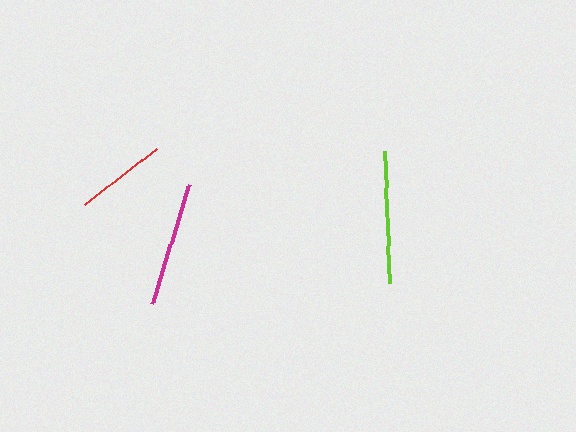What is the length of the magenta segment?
The magenta segment is approximately 124 pixels long.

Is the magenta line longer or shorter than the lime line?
The lime line is longer than the magenta line.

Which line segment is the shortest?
The red line is the shortest at approximately 91 pixels.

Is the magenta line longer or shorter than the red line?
The magenta line is longer than the red line.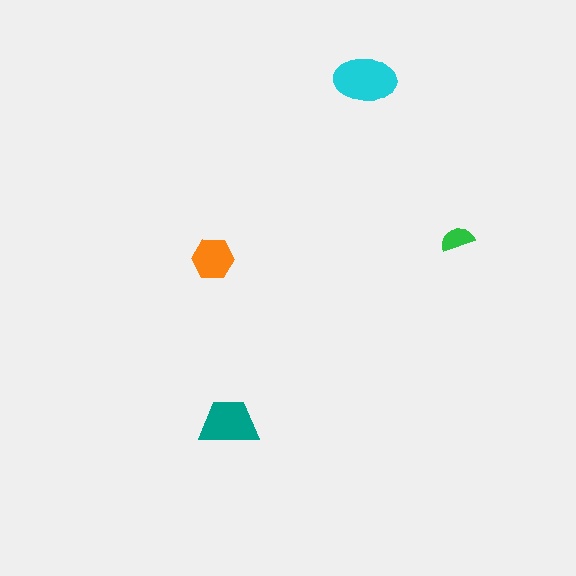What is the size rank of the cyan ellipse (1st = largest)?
1st.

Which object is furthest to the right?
The green semicircle is rightmost.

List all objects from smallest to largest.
The green semicircle, the orange hexagon, the teal trapezoid, the cyan ellipse.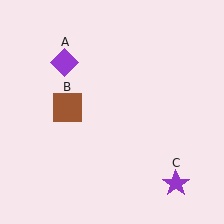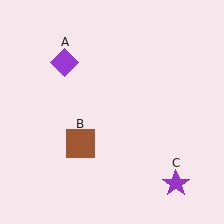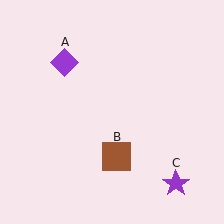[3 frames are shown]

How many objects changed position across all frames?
1 object changed position: brown square (object B).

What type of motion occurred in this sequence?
The brown square (object B) rotated counterclockwise around the center of the scene.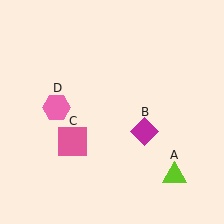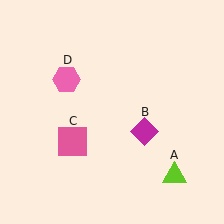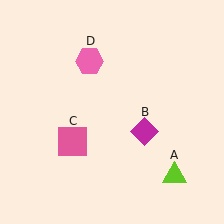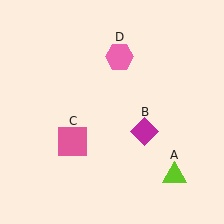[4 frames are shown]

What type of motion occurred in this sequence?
The pink hexagon (object D) rotated clockwise around the center of the scene.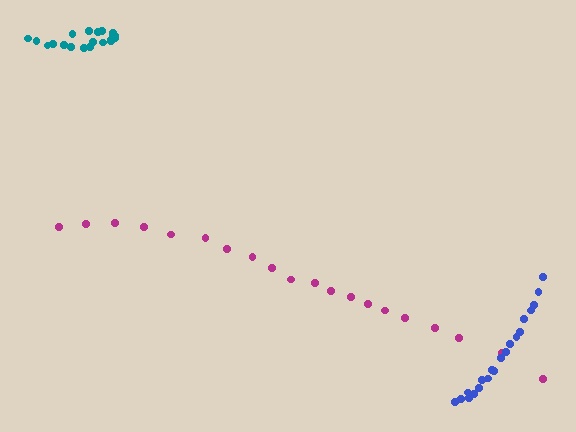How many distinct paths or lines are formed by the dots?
There are 3 distinct paths.